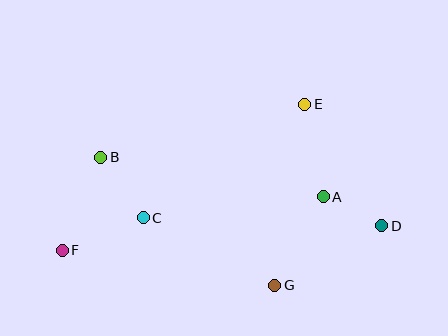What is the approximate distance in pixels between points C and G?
The distance between C and G is approximately 148 pixels.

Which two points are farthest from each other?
Points D and F are farthest from each other.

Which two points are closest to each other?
Points A and D are closest to each other.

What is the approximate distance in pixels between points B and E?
The distance between B and E is approximately 211 pixels.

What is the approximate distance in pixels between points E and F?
The distance between E and F is approximately 283 pixels.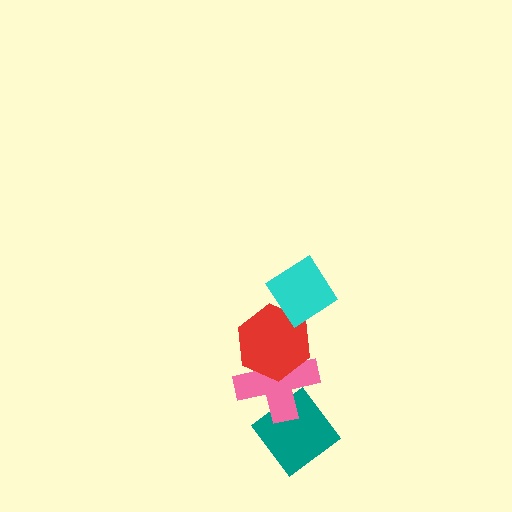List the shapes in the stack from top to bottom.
From top to bottom: the cyan diamond, the red hexagon, the pink cross, the teal diamond.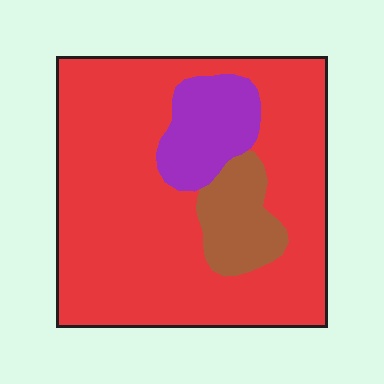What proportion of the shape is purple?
Purple takes up about one eighth (1/8) of the shape.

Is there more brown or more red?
Red.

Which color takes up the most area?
Red, at roughly 75%.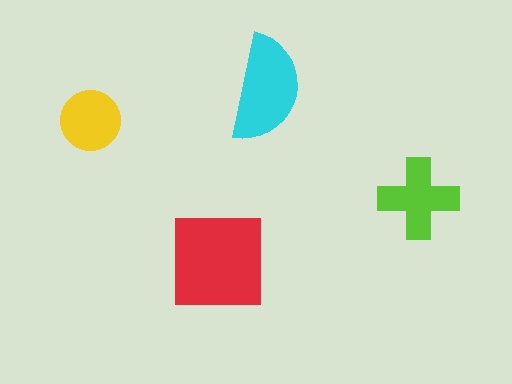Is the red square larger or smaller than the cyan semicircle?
Larger.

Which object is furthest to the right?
The lime cross is rightmost.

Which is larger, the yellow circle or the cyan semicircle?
The cyan semicircle.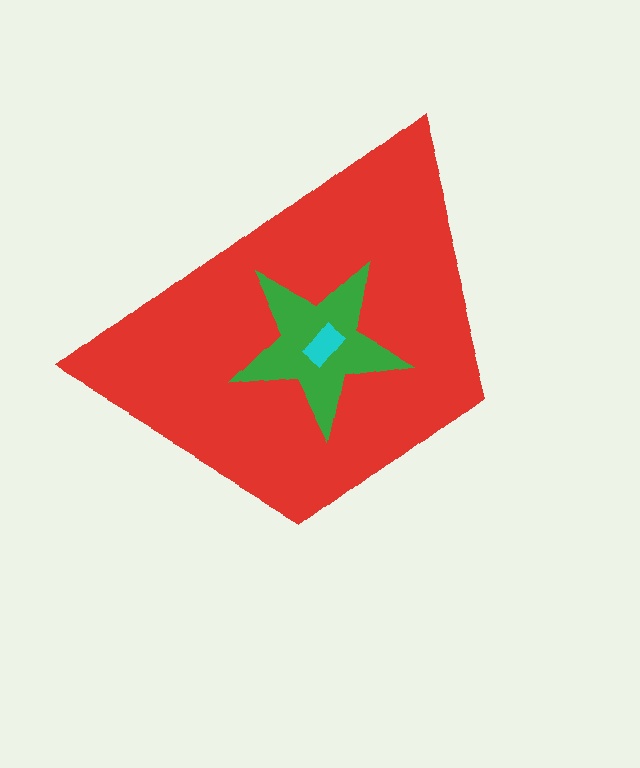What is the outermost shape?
The red trapezoid.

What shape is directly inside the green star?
The cyan rectangle.